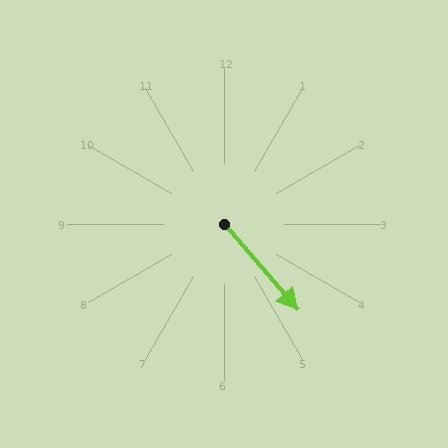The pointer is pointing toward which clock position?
Roughly 5 o'clock.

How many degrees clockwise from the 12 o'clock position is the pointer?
Approximately 140 degrees.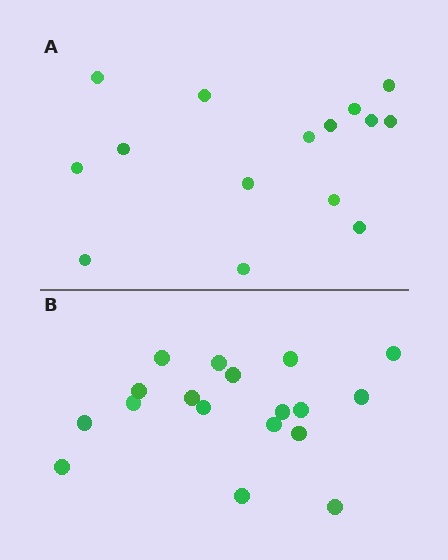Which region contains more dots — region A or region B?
Region B (the bottom region) has more dots.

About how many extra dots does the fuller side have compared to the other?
Region B has just a few more — roughly 2 or 3 more dots than region A.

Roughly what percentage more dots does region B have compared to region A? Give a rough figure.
About 20% more.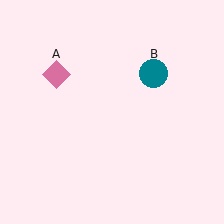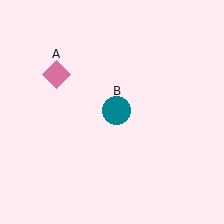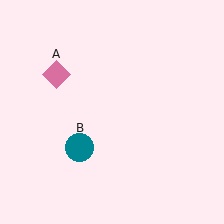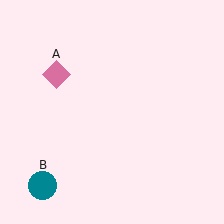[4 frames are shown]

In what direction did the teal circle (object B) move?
The teal circle (object B) moved down and to the left.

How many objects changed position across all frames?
1 object changed position: teal circle (object B).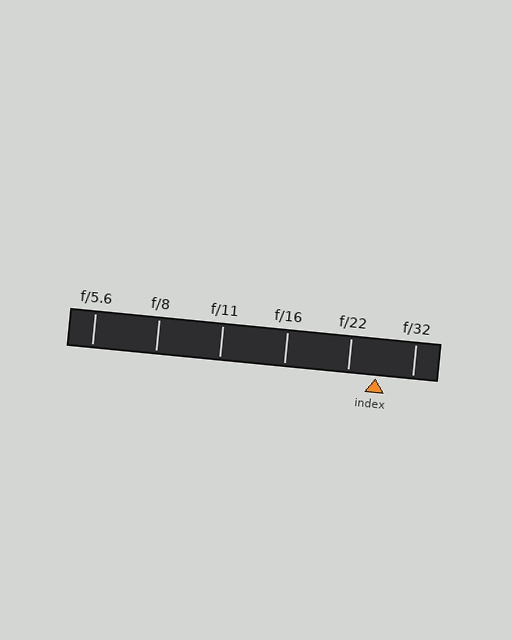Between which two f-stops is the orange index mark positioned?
The index mark is between f/22 and f/32.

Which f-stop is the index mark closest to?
The index mark is closest to f/22.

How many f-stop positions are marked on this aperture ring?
There are 6 f-stop positions marked.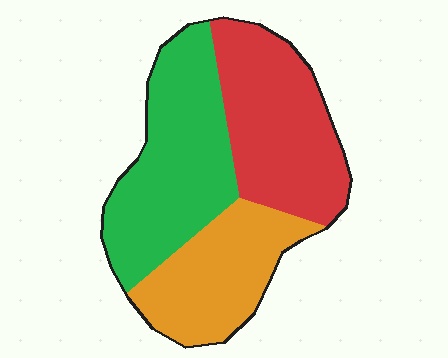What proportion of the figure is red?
Red covers 35% of the figure.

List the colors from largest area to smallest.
From largest to smallest: green, red, orange.